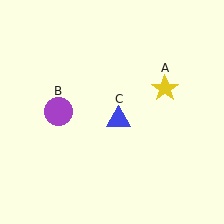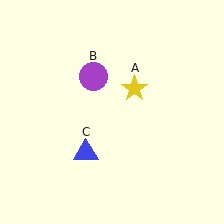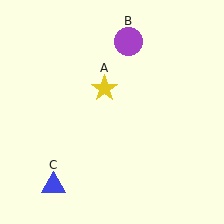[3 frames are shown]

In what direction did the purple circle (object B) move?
The purple circle (object B) moved up and to the right.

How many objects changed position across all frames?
3 objects changed position: yellow star (object A), purple circle (object B), blue triangle (object C).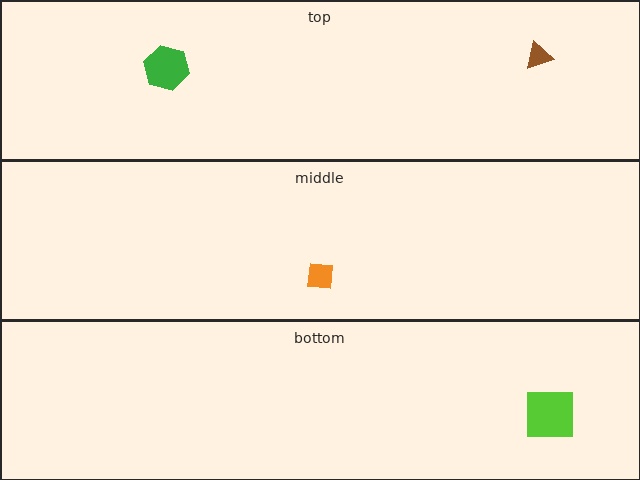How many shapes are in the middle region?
1.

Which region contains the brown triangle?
The top region.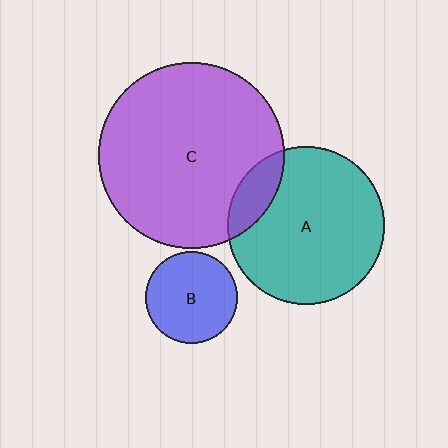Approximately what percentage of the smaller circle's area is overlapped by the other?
Approximately 15%.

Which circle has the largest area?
Circle C (purple).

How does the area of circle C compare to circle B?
Approximately 4.1 times.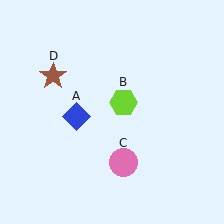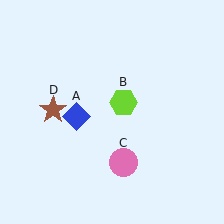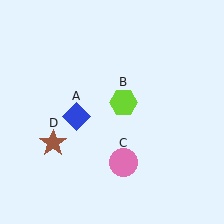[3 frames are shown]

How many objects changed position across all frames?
1 object changed position: brown star (object D).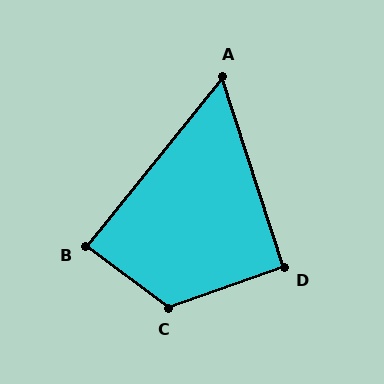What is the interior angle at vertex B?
Approximately 88 degrees (approximately right).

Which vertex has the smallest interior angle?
A, at approximately 57 degrees.